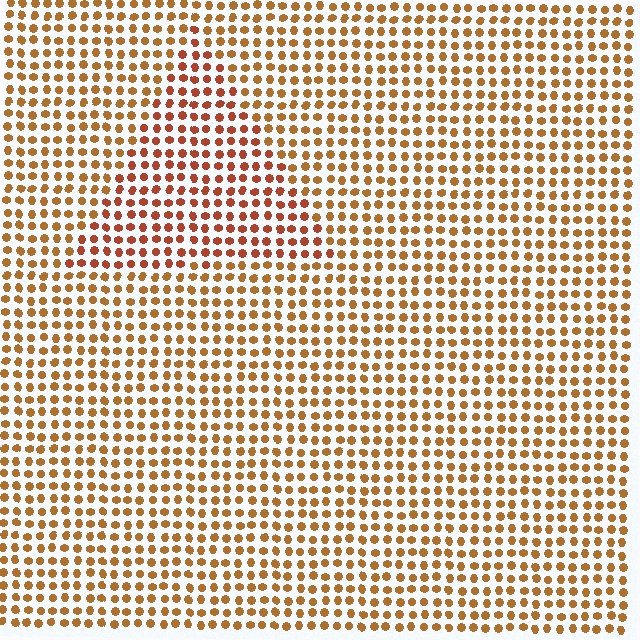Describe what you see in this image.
The image is filled with small brown elements in a uniform arrangement. A triangle-shaped region is visible where the elements are tinted to a slightly different hue, forming a subtle color boundary.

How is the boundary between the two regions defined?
The boundary is defined purely by a slight shift in hue (about 22 degrees). Spacing, size, and orientation are identical on both sides.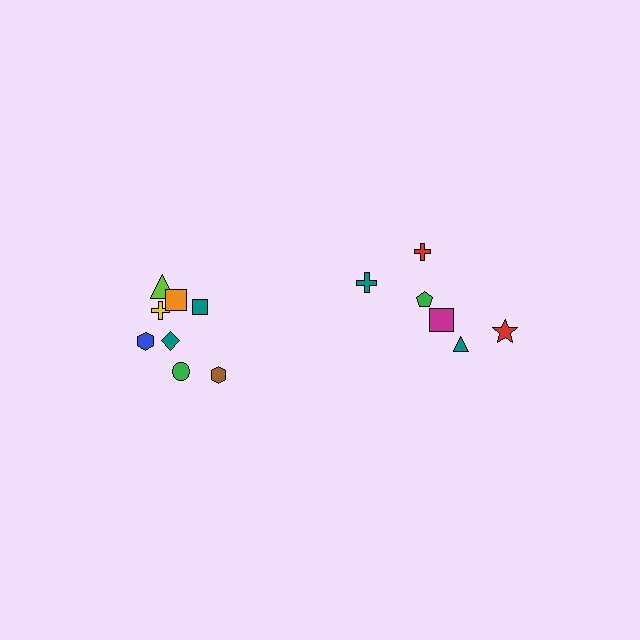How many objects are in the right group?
There are 6 objects.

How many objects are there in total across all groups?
There are 14 objects.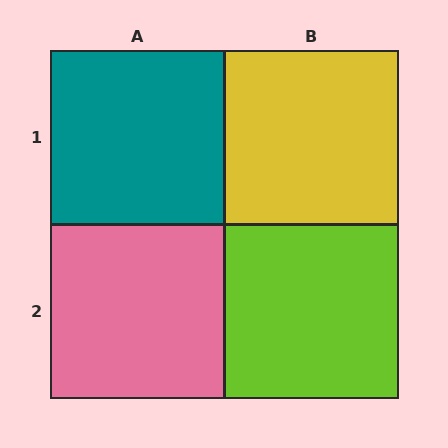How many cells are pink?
1 cell is pink.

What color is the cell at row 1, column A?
Teal.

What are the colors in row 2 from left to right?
Pink, lime.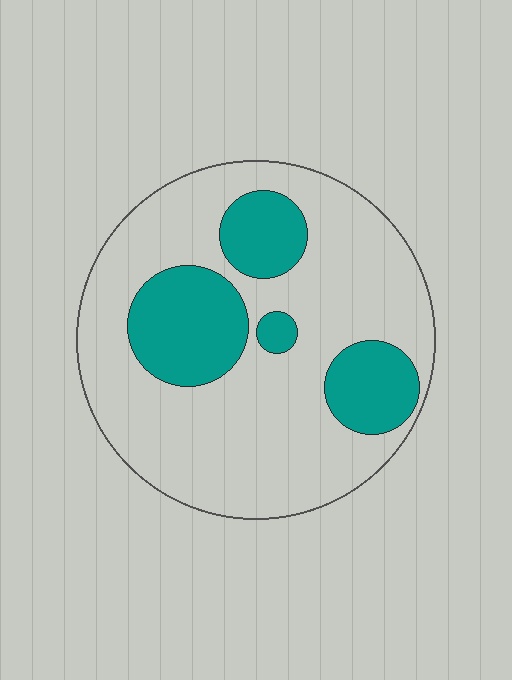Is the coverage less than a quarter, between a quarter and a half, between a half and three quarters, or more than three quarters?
Between a quarter and a half.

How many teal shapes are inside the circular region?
4.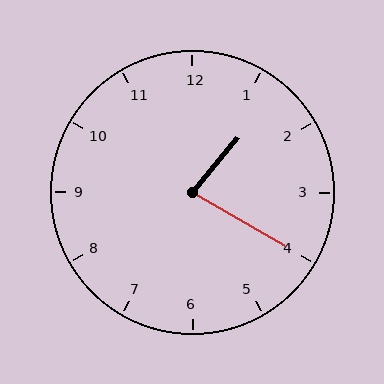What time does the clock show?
1:20.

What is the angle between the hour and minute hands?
Approximately 80 degrees.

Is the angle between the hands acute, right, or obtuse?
It is acute.